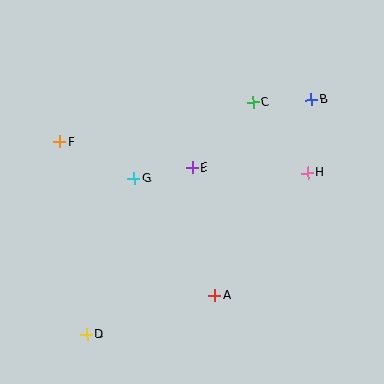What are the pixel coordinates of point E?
Point E is at (192, 168).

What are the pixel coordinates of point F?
Point F is at (60, 142).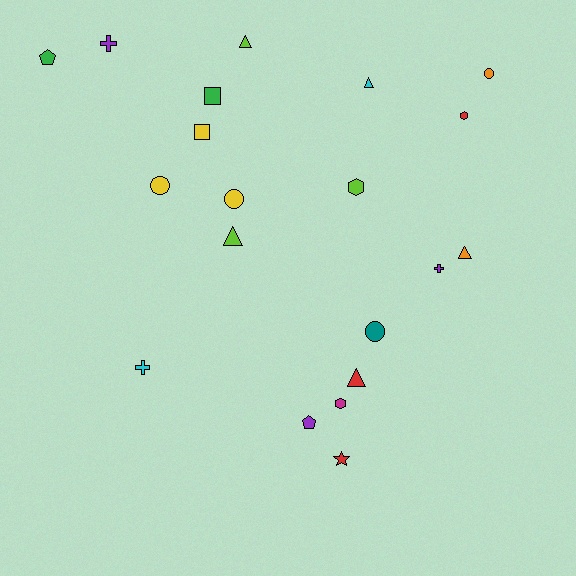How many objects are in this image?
There are 20 objects.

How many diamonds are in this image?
There are no diamonds.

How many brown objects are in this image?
There are no brown objects.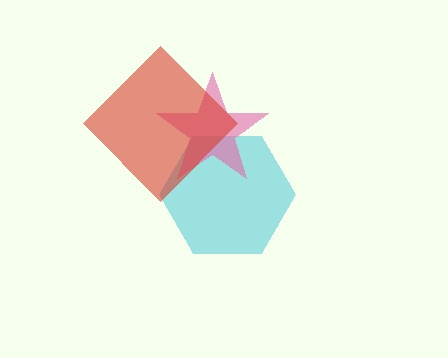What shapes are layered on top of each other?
The layered shapes are: a cyan hexagon, a pink star, a red diamond.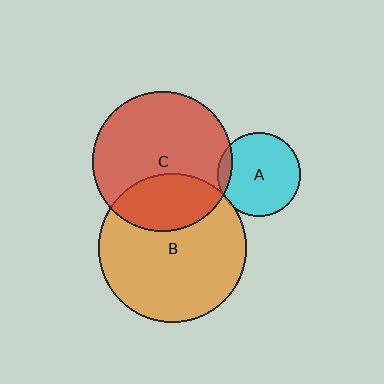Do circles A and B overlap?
Yes.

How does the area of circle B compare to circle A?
Approximately 3.2 times.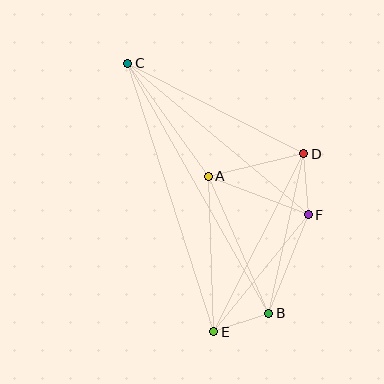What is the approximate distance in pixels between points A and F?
The distance between A and F is approximately 107 pixels.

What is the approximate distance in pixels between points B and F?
The distance between B and F is approximately 107 pixels.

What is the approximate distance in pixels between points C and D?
The distance between C and D is approximately 198 pixels.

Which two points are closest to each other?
Points B and E are closest to each other.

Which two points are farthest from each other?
Points B and C are farthest from each other.